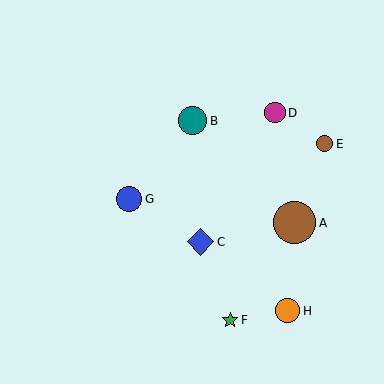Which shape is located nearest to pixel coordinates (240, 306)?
The green star (labeled F) at (230, 320) is nearest to that location.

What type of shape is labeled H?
Shape H is an orange circle.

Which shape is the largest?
The brown circle (labeled A) is the largest.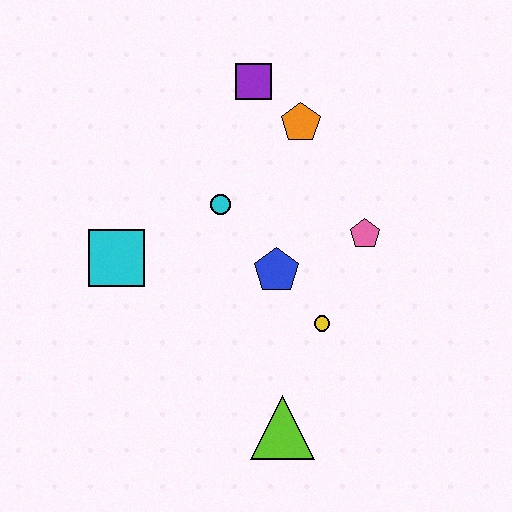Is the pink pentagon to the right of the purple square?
Yes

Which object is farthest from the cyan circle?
The lime triangle is farthest from the cyan circle.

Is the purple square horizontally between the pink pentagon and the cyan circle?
Yes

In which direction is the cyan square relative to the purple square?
The cyan square is below the purple square.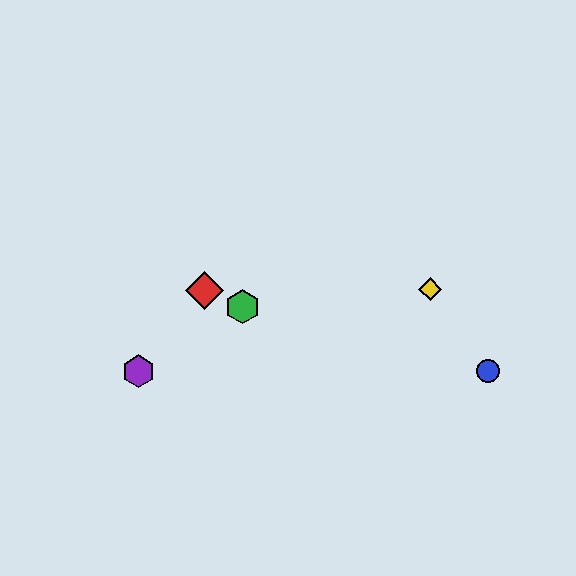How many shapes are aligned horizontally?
2 shapes (the blue circle, the purple hexagon) are aligned horizontally.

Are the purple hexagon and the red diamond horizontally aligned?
No, the purple hexagon is at y≈371 and the red diamond is at y≈291.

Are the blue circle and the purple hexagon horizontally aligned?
Yes, both are at y≈371.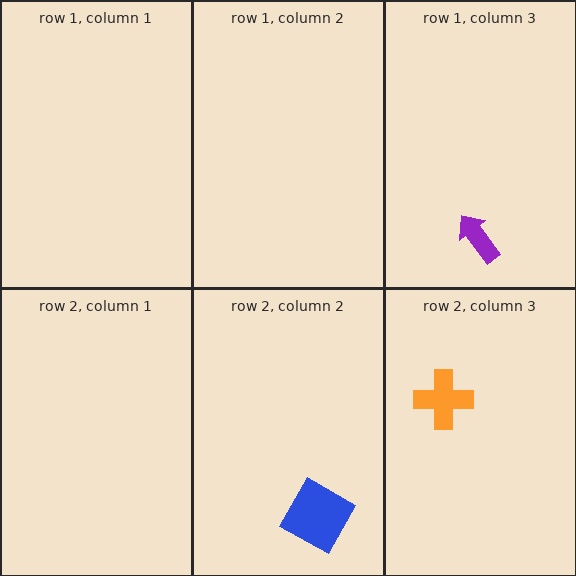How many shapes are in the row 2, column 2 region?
1.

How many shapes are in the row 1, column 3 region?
1.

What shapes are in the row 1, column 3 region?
The purple arrow.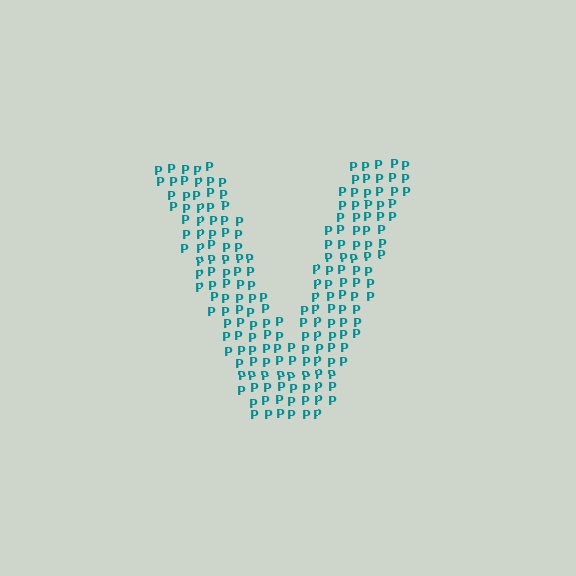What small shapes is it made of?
It is made of small letter P's.